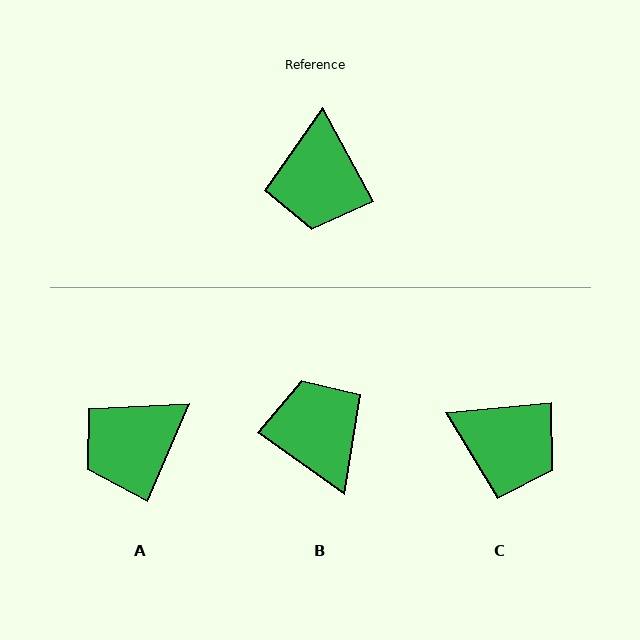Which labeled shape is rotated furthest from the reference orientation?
B, about 154 degrees away.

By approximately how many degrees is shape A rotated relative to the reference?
Approximately 51 degrees clockwise.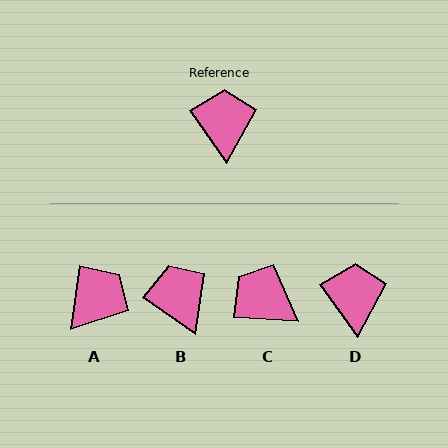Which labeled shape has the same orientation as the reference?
D.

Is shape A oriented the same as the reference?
No, it is off by about 44 degrees.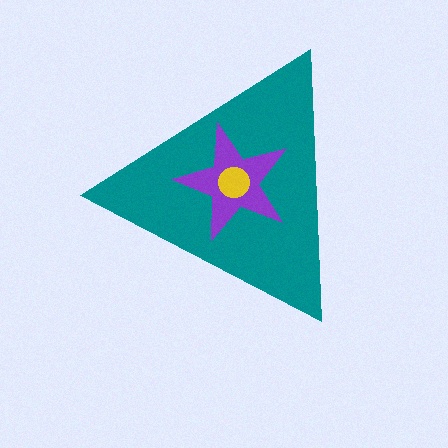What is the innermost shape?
The yellow circle.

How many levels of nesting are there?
3.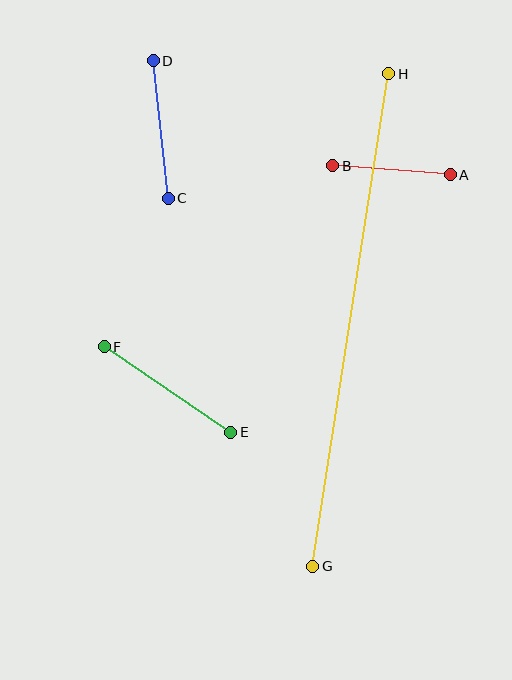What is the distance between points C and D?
The distance is approximately 138 pixels.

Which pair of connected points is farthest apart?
Points G and H are farthest apart.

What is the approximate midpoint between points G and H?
The midpoint is at approximately (351, 320) pixels.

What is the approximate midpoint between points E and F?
The midpoint is at approximately (167, 389) pixels.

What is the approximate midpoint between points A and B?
The midpoint is at approximately (392, 170) pixels.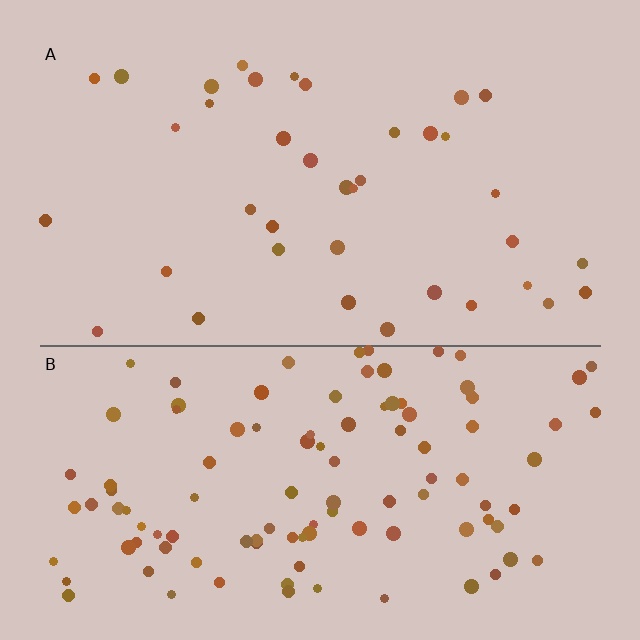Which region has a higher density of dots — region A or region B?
B (the bottom).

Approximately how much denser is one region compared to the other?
Approximately 2.9× — region B over region A.